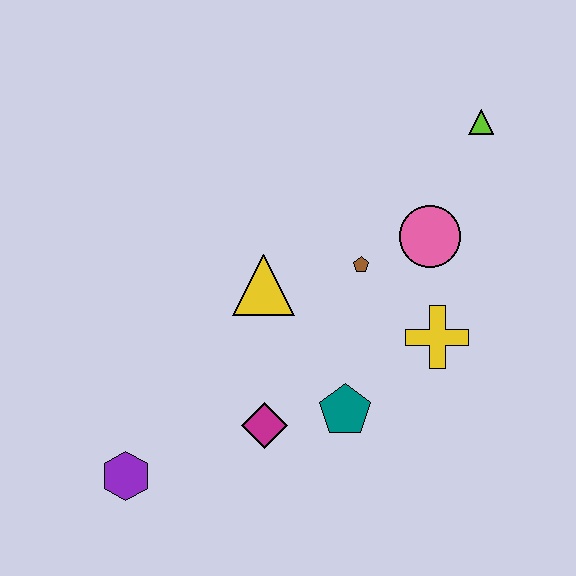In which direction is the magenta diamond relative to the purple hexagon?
The magenta diamond is to the right of the purple hexagon.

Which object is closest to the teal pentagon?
The magenta diamond is closest to the teal pentagon.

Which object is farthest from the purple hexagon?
The lime triangle is farthest from the purple hexagon.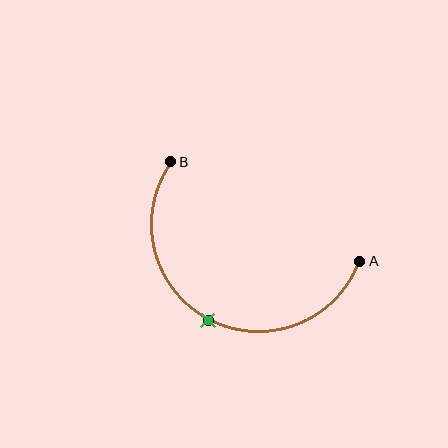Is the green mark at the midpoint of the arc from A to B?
Yes. The green mark lies on the arc at equal arc-length from both A and B — it is the arc midpoint.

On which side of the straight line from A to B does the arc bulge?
The arc bulges below the straight line connecting A and B.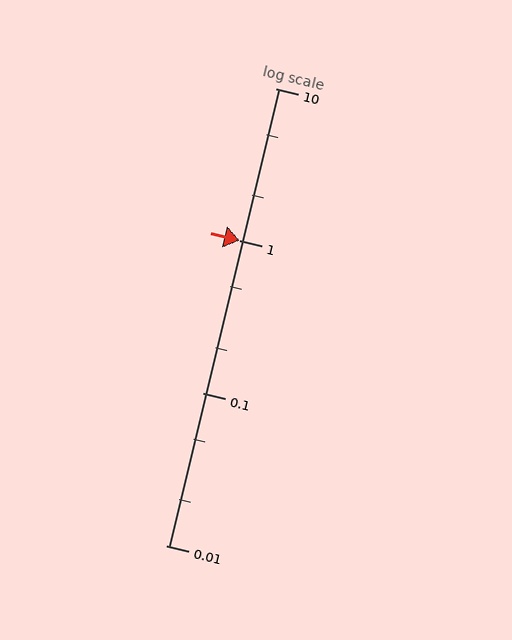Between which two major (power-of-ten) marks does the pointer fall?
The pointer is between 1 and 10.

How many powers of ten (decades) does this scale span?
The scale spans 3 decades, from 0.01 to 10.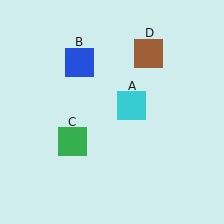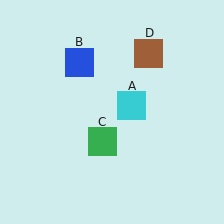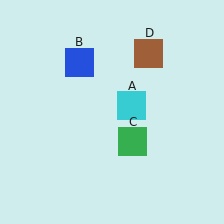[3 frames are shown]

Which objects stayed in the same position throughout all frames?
Cyan square (object A) and blue square (object B) and brown square (object D) remained stationary.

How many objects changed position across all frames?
1 object changed position: green square (object C).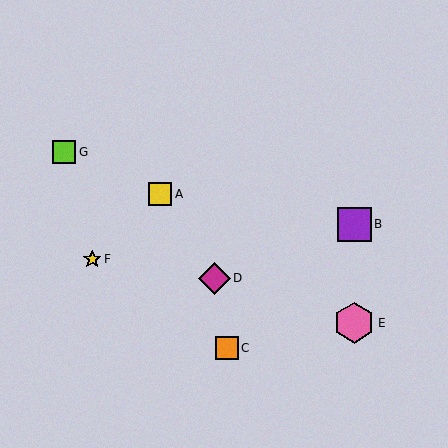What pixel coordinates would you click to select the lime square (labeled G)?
Click at (64, 152) to select the lime square G.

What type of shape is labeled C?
Shape C is an orange square.